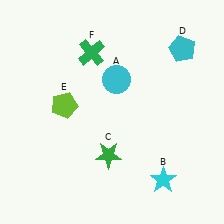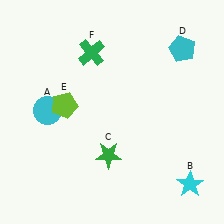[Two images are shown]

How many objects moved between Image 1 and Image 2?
2 objects moved between the two images.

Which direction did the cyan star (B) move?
The cyan star (B) moved right.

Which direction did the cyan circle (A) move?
The cyan circle (A) moved left.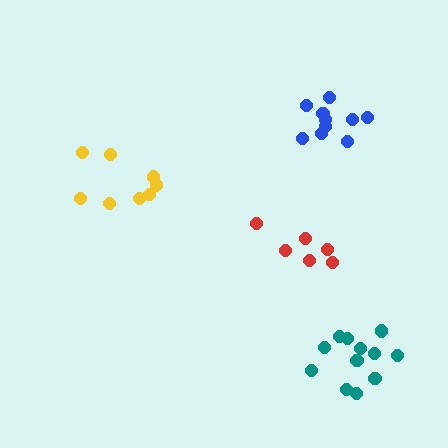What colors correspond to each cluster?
The clusters are colored: blue, yellow, red, teal.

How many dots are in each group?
Group 1: 10 dots, Group 2: 8 dots, Group 3: 6 dots, Group 4: 12 dots (36 total).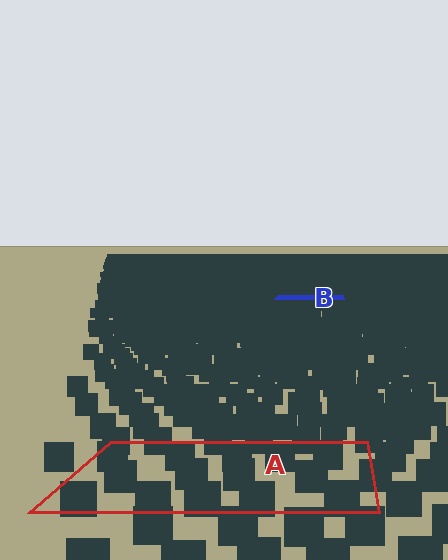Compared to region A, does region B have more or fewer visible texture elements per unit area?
Region B has more texture elements per unit area — they are packed more densely because it is farther away.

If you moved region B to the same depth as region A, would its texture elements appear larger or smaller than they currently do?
They would appear larger. At a closer depth, the same texture elements are projected at a bigger on-screen size.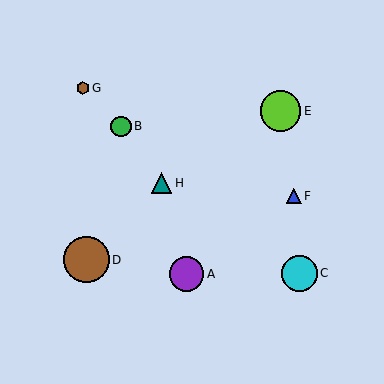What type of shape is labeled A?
Shape A is a purple circle.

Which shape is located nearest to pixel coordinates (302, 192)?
The blue triangle (labeled F) at (294, 196) is nearest to that location.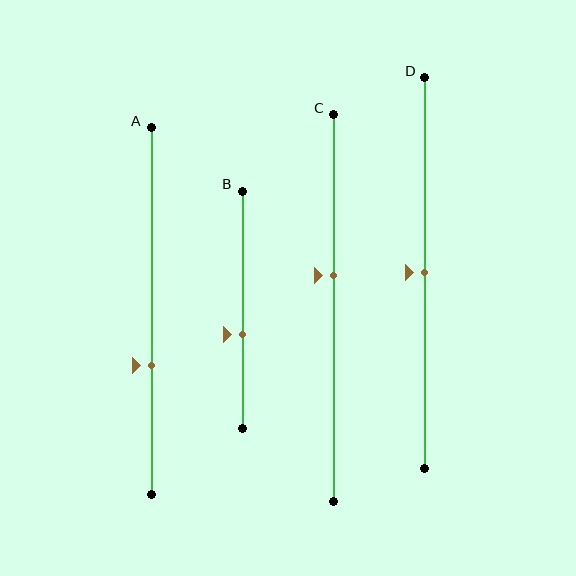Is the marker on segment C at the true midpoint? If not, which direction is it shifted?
No, the marker on segment C is shifted upward by about 8% of the segment length.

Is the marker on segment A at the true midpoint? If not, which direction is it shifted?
No, the marker on segment A is shifted downward by about 15% of the segment length.